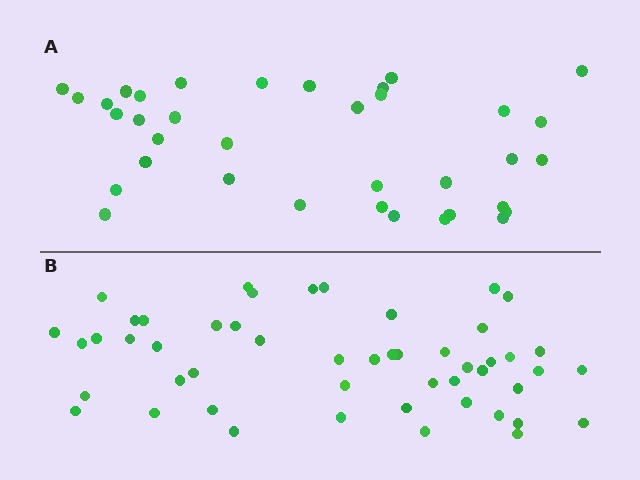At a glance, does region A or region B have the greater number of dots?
Region B (the bottom region) has more dots.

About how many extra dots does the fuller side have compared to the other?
Region B has approximately 15 more dots than region A.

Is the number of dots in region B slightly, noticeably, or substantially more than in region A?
Region B has noticeably more, but not dramatically so. The ratio is roughly 1.4 to 1.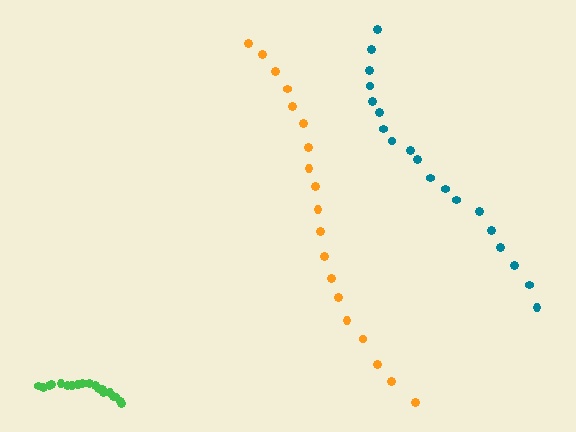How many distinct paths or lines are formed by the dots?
There are 3 distinct paths.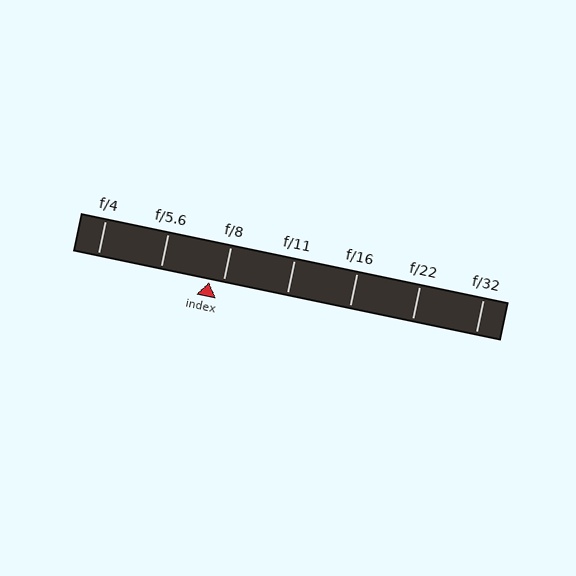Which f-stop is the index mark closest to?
The index mark is closest to f/8.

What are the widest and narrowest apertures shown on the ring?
The widest aperture shown is f/4 and the narrowest is f/32.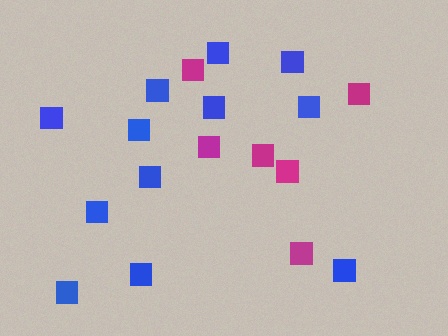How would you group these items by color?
There are 2 groups: one group of blue squares (12) and one group of magenta squares (6).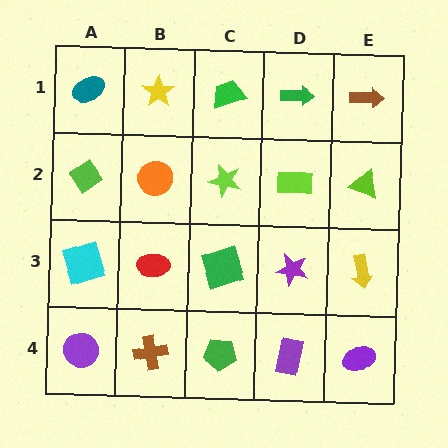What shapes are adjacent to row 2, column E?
A brown arrow (row 1, column E), a yellow arrow (row 3, column E), a lime rectangle (row 2, column D).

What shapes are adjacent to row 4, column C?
A green square (row 3, column C), a brown cross (row 4, column B), a purple rectangle (row 4, column D).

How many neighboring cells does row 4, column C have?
3.